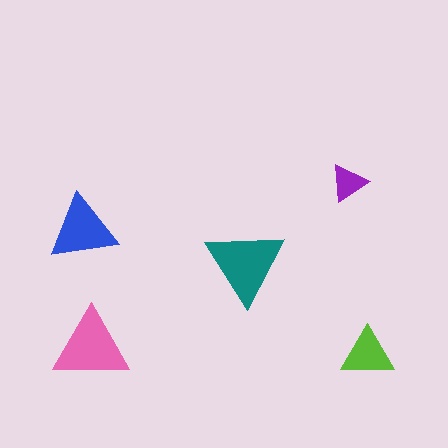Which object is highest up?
The purple triangle is topmost.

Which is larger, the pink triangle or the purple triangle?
The pink one.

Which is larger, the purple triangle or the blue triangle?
The blue one.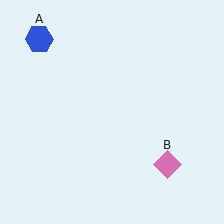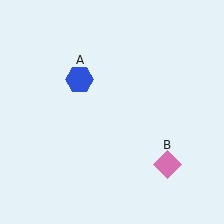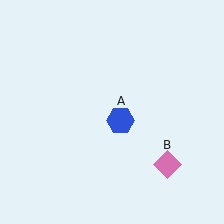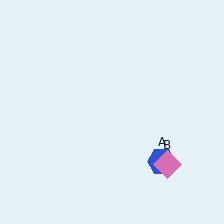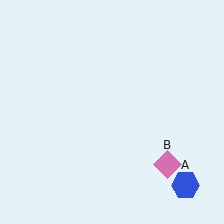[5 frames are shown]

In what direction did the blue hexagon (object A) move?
The blue hexagon (object A) moved down and to the right.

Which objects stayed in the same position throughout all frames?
Pink diamond (object B) remained stationary.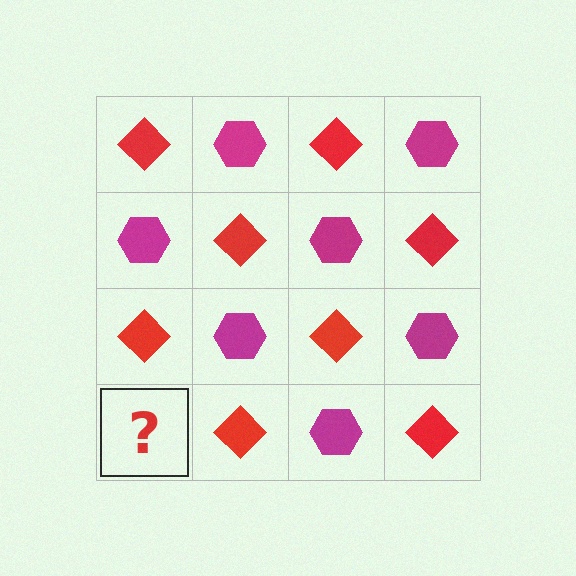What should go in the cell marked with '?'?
The missing cell should contain a magenta hexagon.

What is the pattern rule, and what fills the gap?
The rule is that it alternates red diamond and magenta hexagon in a checkerboard pattern. The gap should be filled with a magenta hexagon.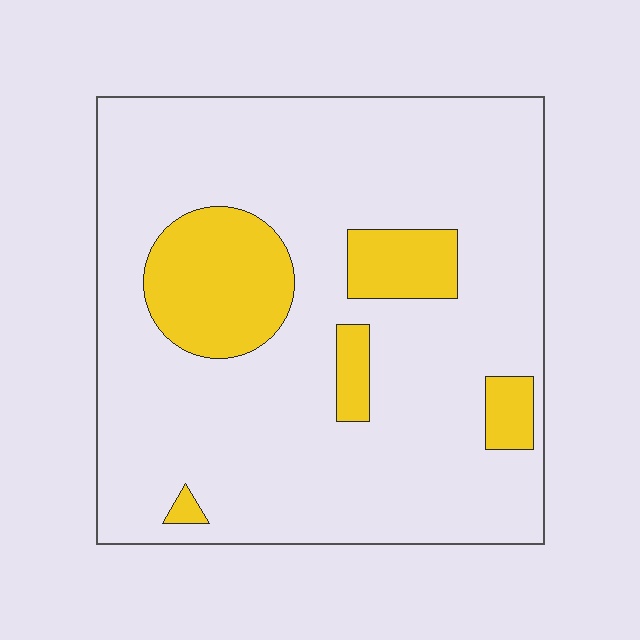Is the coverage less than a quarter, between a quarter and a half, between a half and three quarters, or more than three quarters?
Less than a quarter.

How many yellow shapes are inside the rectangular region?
5.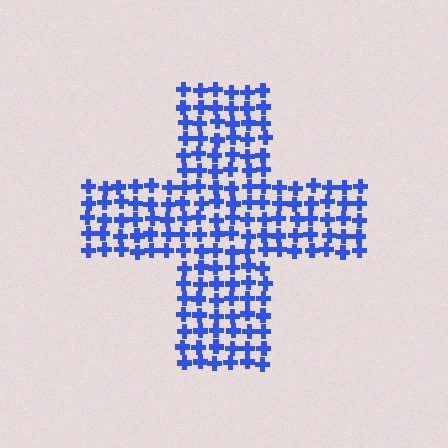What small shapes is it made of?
It is made of small crosses.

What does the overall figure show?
The overall figure shows a cross.